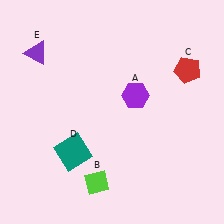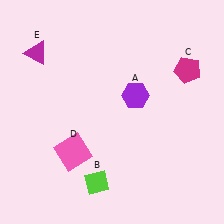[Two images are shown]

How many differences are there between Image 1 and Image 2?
There are 3 differences between the two images.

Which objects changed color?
C changed from red to magenta. D changed from teal to pink. E changed from purple to magenta.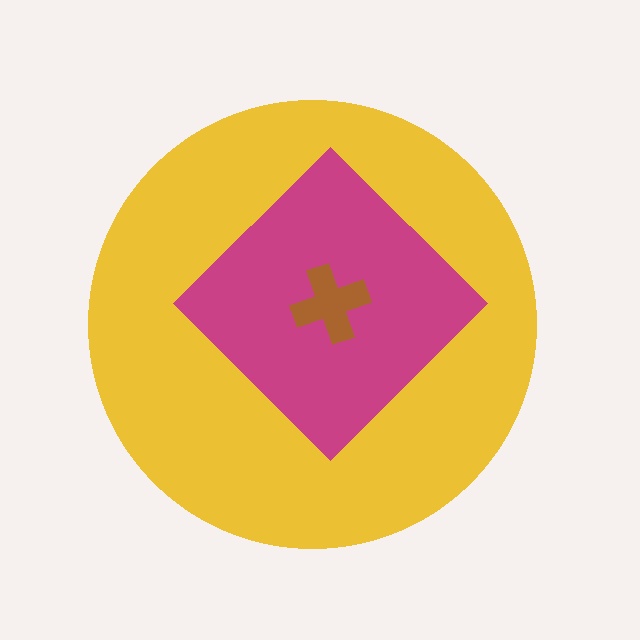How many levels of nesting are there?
3.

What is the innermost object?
The brown cross.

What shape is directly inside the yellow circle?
The magenta diamond.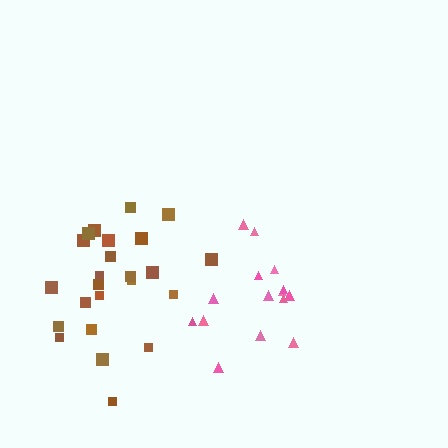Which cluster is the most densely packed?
Brown.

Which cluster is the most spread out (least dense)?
Pink.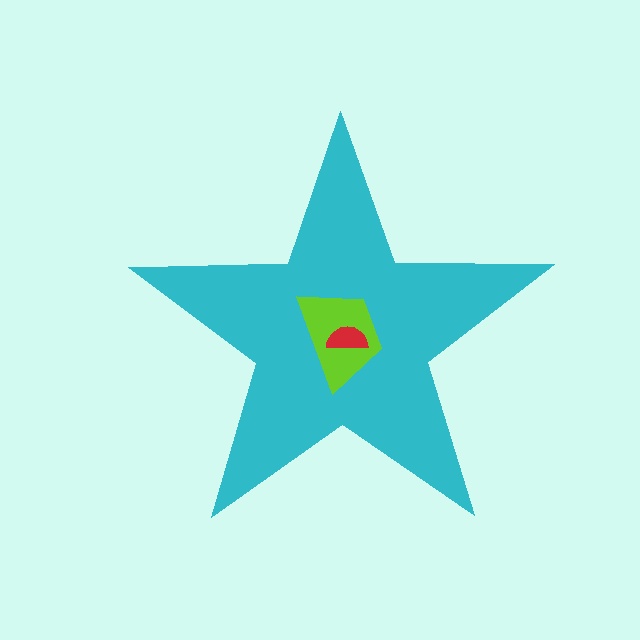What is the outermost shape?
The cyan star.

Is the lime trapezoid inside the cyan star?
Yes.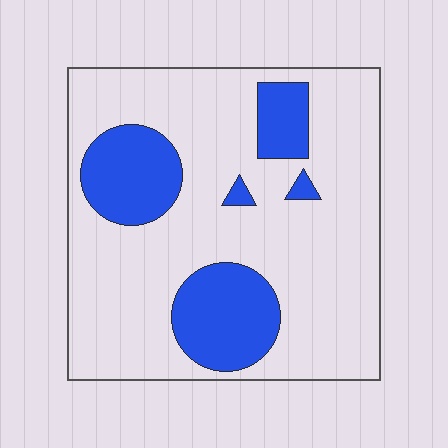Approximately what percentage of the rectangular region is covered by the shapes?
Approximately 25%.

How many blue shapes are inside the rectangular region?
5.